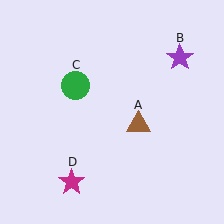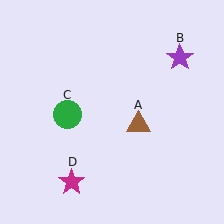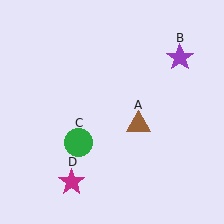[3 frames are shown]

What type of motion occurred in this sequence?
The green circle (object C) rotated counterclockwise around the center of the scene.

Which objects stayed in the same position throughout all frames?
Brown triangle (object A) and purple star (object B) and magenta star (object D) remained stationary.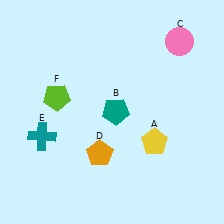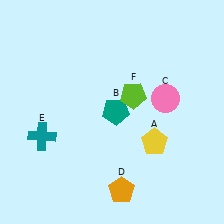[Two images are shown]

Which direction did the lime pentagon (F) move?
The lime pentagon (F) moved right.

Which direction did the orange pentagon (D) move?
The orange pentagon (D) moved down.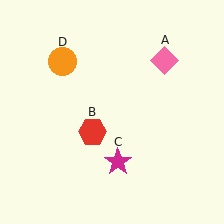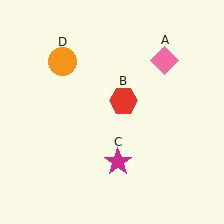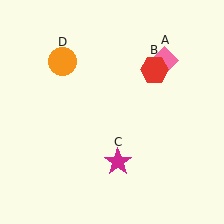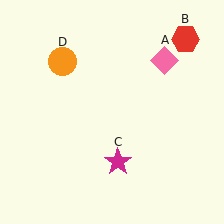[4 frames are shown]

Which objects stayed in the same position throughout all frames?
Pink diamond (object A) and magenta star (object C) and orange circle (object D) remained stationary.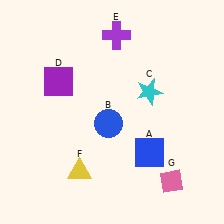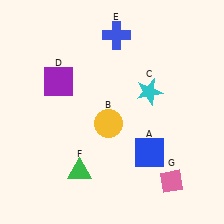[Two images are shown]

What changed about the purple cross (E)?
In Image 1, E is purple. In Image 2, it changed to blue.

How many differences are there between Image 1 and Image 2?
There are 3 differences between the two images.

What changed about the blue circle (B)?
In Image 1, B is blue. In Image 2, it changed to yellow.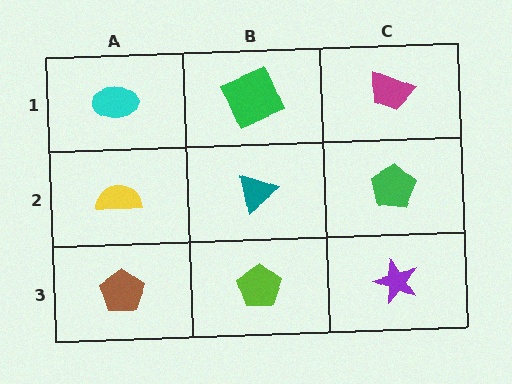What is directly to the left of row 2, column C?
A teal triangle.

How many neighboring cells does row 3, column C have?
2.